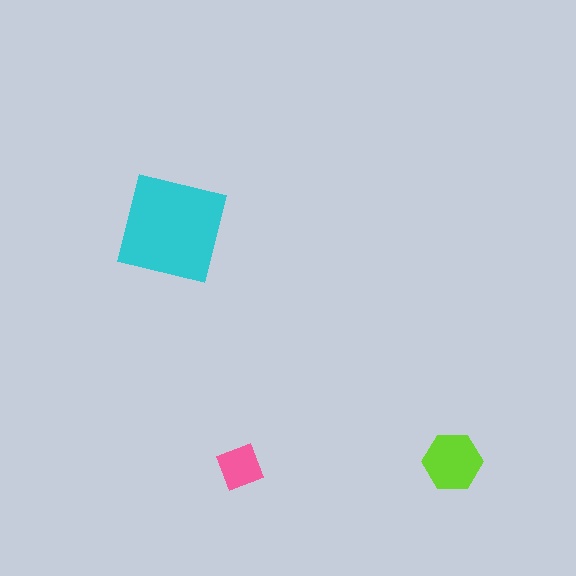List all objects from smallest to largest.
The pink square, the lime hexagon, the cyan square.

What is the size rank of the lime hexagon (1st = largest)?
2nd.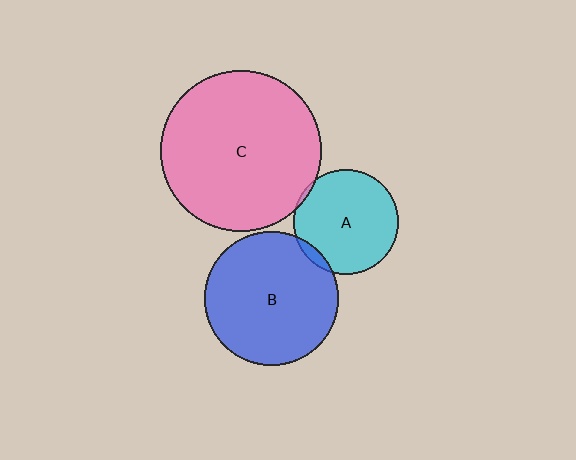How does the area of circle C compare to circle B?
Approximately 1.4 times.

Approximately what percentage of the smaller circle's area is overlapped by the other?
Approximately 5%.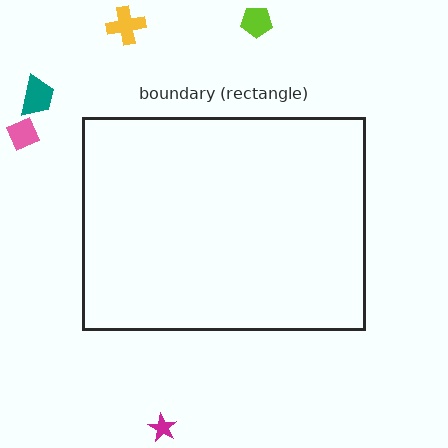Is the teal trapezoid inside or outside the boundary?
Outside.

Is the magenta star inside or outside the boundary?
Outside.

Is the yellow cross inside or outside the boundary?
Outside.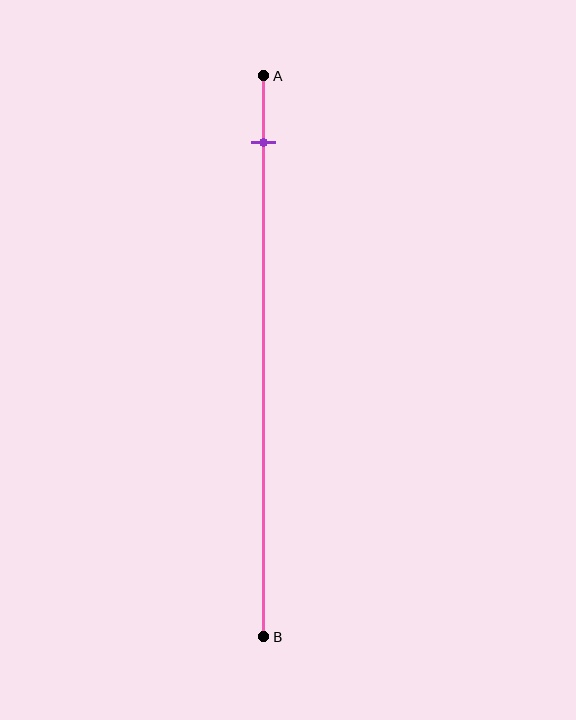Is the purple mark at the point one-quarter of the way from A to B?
No, the mark is at about 10% from A, not at the 25% one-quarter point.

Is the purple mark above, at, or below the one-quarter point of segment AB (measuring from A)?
The purple mark is above the one-quarter point of segment AB.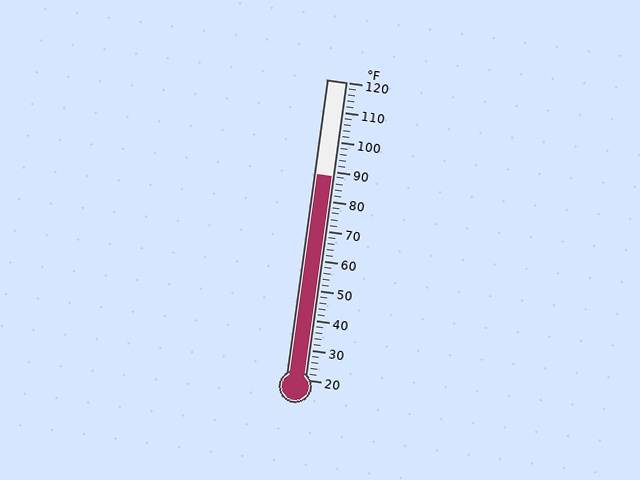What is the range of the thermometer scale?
The thermometer scale ranges from 20°F to 120°F.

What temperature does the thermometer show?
The thermometer shows approximately 88°F.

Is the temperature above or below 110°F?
The temperature is below 110°F.